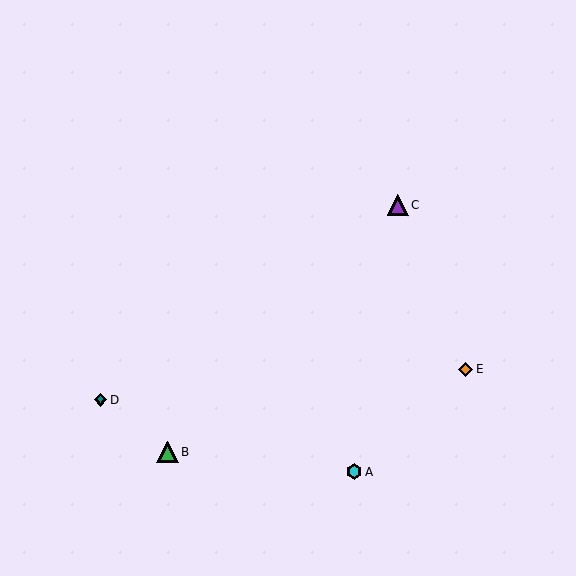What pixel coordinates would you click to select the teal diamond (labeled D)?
Click at (100, 400) to select the teal diamond D.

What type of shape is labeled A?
Shape A is a cyan hexagon.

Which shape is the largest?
The green triangle (labeled B) is the largest.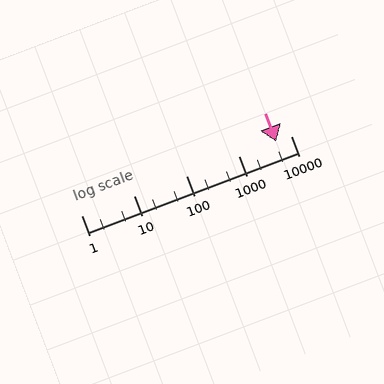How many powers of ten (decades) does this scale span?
The scale spans 4 decades, from 1 to 10000.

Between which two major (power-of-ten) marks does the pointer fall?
The pointer is between 1000 and 10000.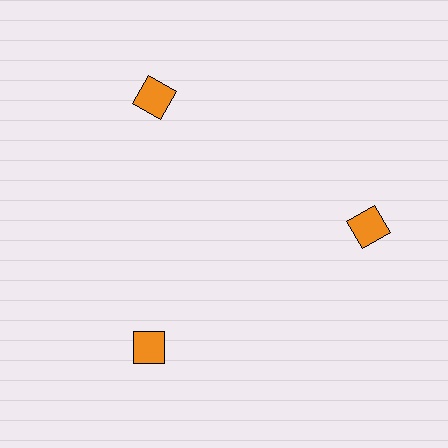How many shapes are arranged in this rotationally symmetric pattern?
There are 3 shapes, arranged in 3 groups of 1.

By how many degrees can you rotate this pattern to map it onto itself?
The pattern maps onto itself every 120 degrees of rotation.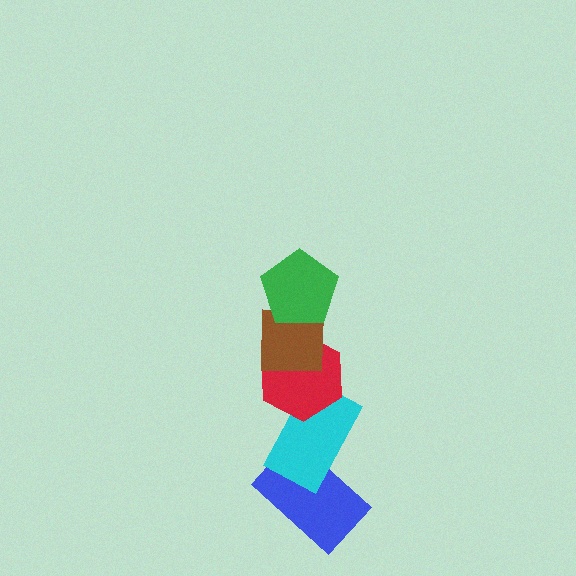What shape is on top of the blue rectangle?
The cyan rectangle is on top of the blue rectangle.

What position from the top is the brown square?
The brown square is 2nd from the top.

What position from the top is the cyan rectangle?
The cyan rectangle is 4th from the top.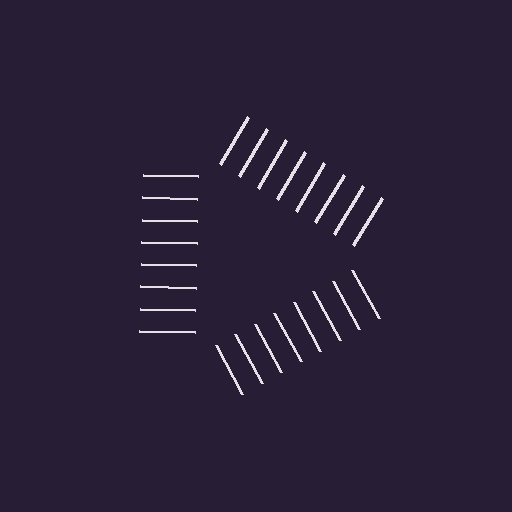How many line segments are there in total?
24 — 8 along each of the 3 edges.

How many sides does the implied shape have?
3 sides — the line-ends trace a triangle.